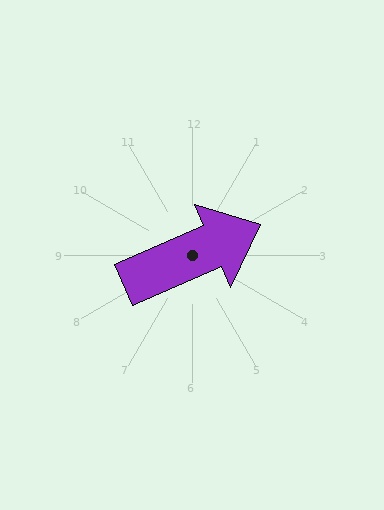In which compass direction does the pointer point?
Northeast.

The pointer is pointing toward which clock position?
Roughly 2 o'clock.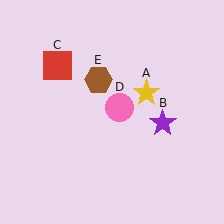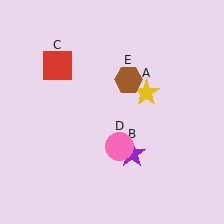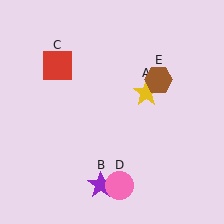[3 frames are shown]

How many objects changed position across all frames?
3 objects changed position: purple star (object B), pink circle (object D), brown hexagon (object E).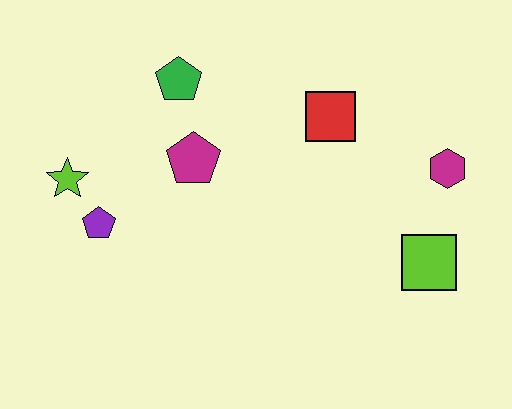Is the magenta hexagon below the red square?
Yes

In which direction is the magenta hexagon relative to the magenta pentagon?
The magenta hexagon is to the right of the magenta pentagon.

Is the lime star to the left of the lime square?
Yes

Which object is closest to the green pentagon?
The magenta pentagon is closest to the green pentagon.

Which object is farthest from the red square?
The lime star is farthest from the red square.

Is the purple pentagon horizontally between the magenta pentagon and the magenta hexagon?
No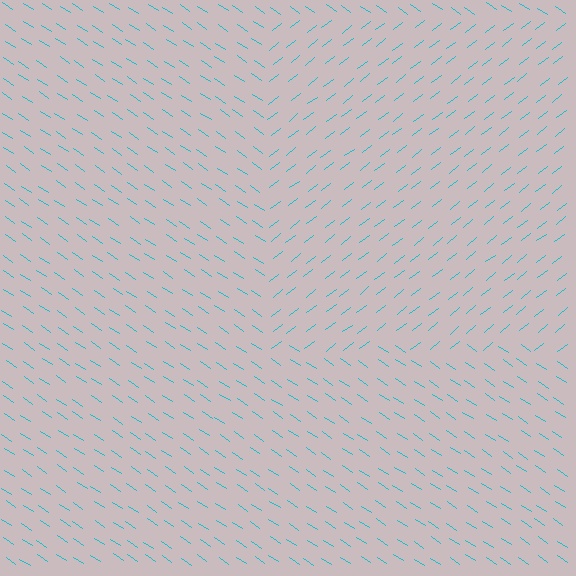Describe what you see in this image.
The image is filled with small cyan line segments. A rectangle region in the image has lines oriented differently from the surrounding lines, creating a visible texture boundary.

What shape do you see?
I see a rectangle.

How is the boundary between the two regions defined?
The boundary is defined purely by a change in line orientation (approximately 72 degrees difference). All lines are the same color and thickness.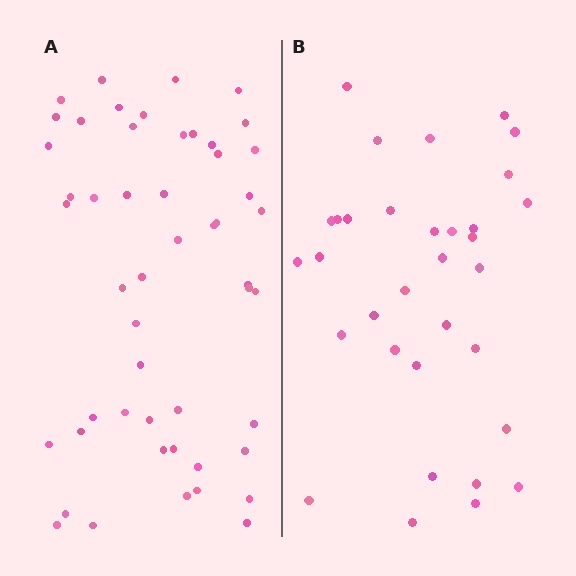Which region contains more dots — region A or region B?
Region A (the left region) has more dots.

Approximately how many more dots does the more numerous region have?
Region A has approximately 20 more dots than region B.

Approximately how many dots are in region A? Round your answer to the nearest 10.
About 50 dots. (The exact count is 51, which rounds to 50.)